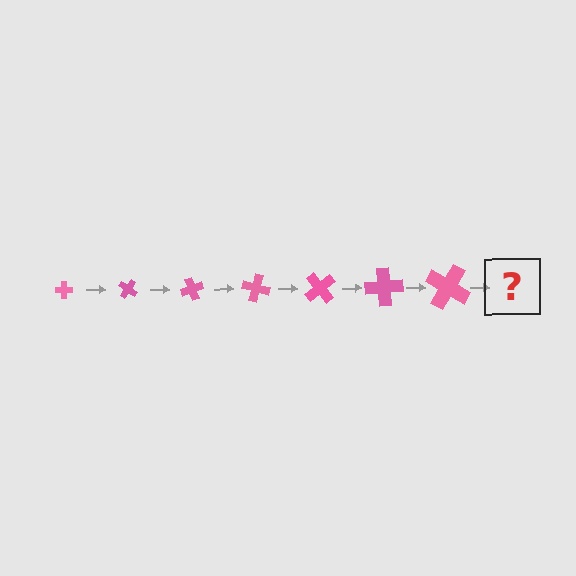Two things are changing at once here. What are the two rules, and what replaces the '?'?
The two rules are that the cross grows larger each step and it rotates 35 degrees each step. The '?' should be a cross, larger than the previous one and rotated 245 degrees from the start.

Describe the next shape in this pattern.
It should be a cross, larger than the previous one and rotated 245 degrees from the start.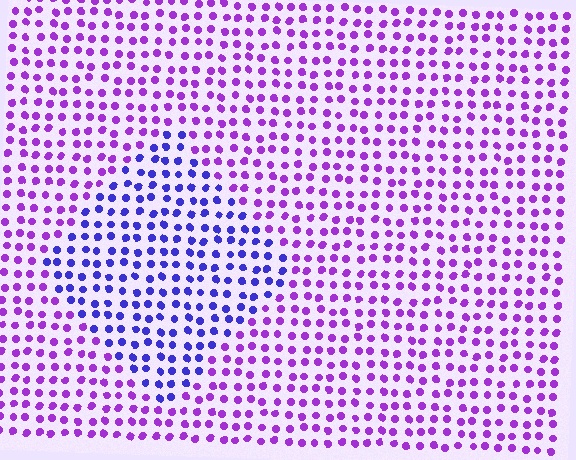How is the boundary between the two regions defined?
The boundary is defined purely by a slight shift in hue (about 39 degrees). Spacing, size, and orientation are identical on both sides.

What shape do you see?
I see a diamond.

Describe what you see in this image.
The image is filled with small purple elements in a uniform arrangement. A diamond-shaped region is visible where the elements are tinted to a slightly different hue, forming a subtle color boundary.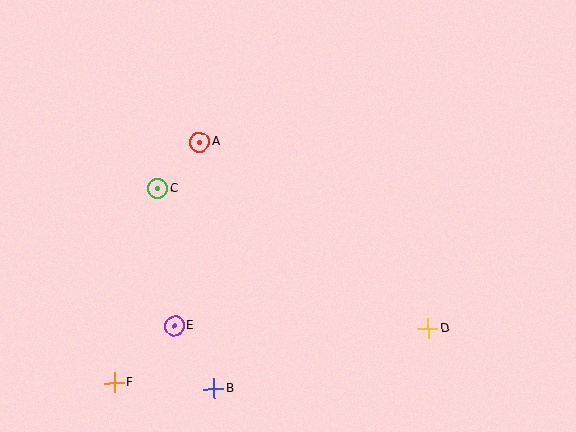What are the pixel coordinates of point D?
Point D is at (428, 328).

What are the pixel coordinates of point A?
Point A is at (199, 142).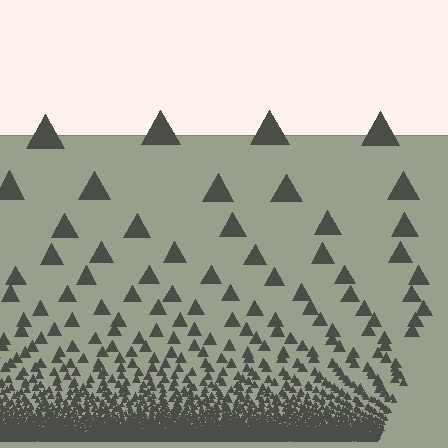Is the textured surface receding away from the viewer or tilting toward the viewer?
The surface appears to tilt toward the viewer. Texture elements get larger and sparser toward the top.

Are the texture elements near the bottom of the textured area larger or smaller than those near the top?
Smaller. The gradient is inverted — elements near the bottom are smaller and denser.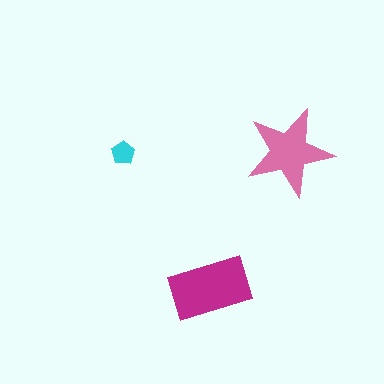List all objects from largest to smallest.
The magenta rectangle, the pink star, the cyan pentagon.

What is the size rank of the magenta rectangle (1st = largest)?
1st.